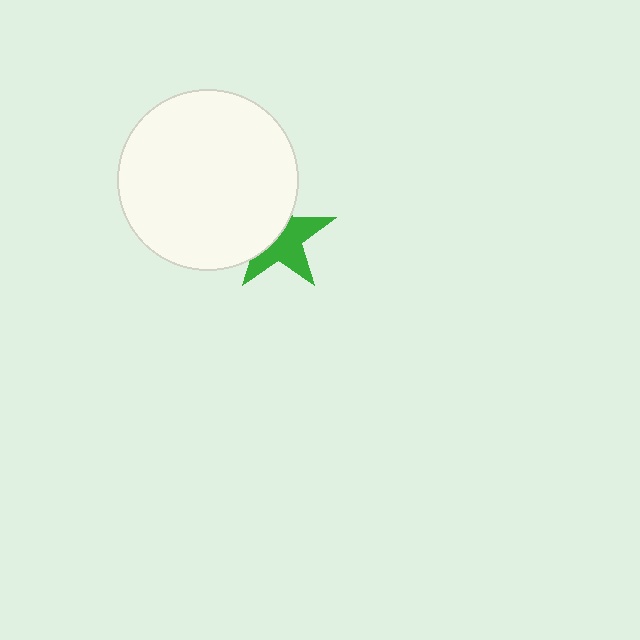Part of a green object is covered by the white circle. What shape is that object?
It is a star.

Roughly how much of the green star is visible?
About half of it is visible (roughly 55%).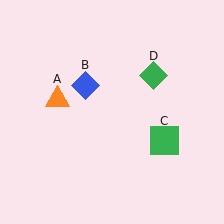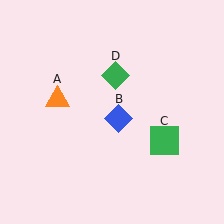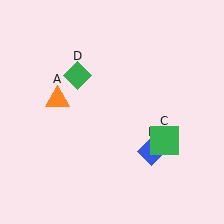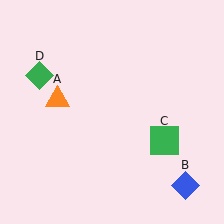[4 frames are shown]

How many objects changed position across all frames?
2 objects changed position: blue diamond (object B), green diamond (object D).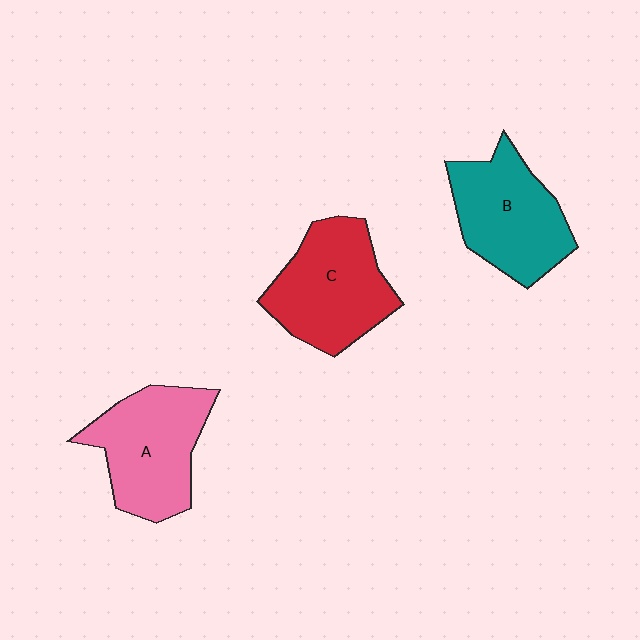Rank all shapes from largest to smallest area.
From largest to smallest: C (red), A (pink), B (teal).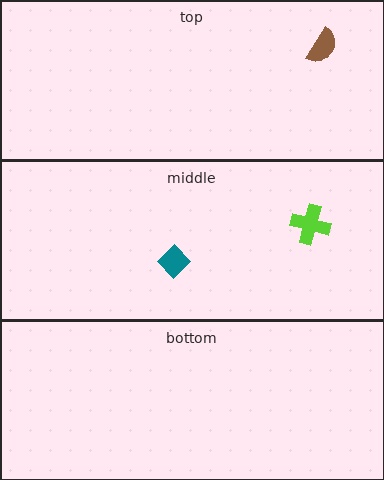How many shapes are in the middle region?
2.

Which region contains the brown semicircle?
The top region.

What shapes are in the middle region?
The lime cross, the teal diamond.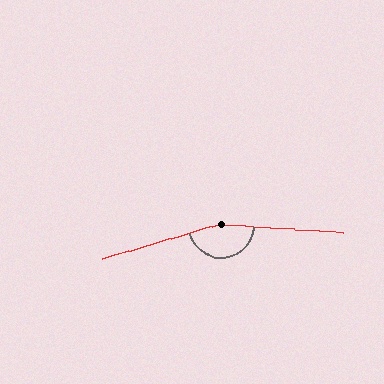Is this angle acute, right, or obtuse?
It is obtuse.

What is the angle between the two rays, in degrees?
Approximately 160 degrees.